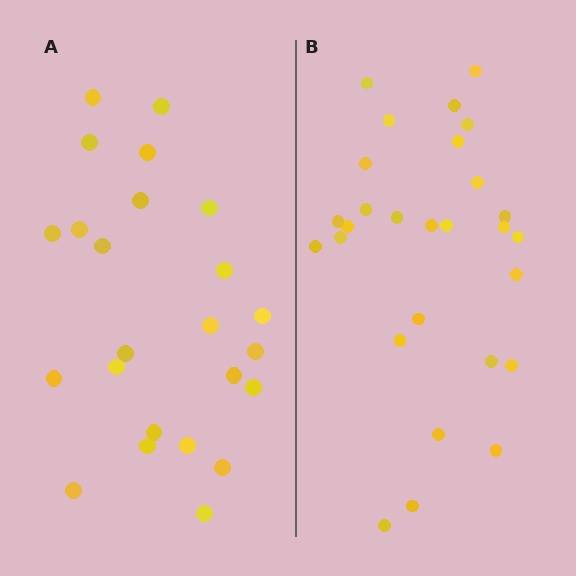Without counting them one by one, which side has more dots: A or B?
Region B (the right region) has more dots.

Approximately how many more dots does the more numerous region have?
Region B has about 4 more dots than region A.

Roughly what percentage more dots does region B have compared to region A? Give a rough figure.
About 15% more.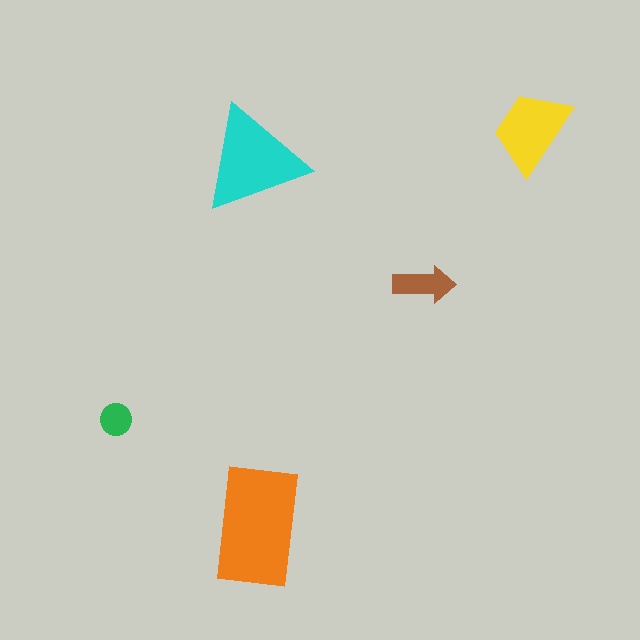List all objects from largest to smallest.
The orange rectangle, the cyan triangle, the yellow trapezoid, the brown arrow, the green circle.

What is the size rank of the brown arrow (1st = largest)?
4th.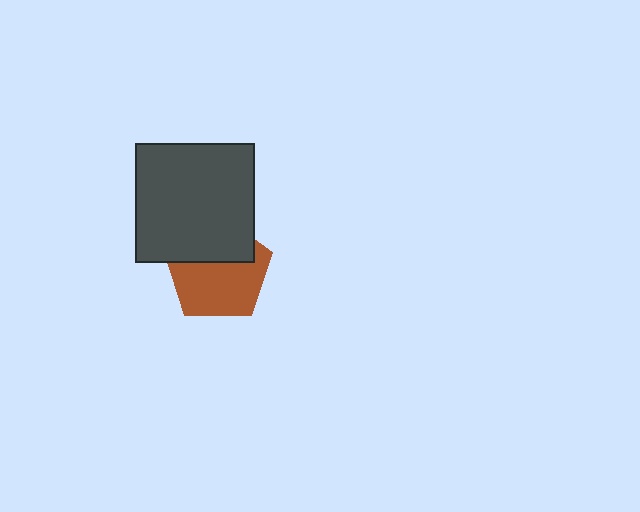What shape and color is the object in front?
The object in front is a dark gray square.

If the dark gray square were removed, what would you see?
You would see the complete brown pentagon.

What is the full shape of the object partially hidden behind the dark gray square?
The partially hidden object is a brown pentagon.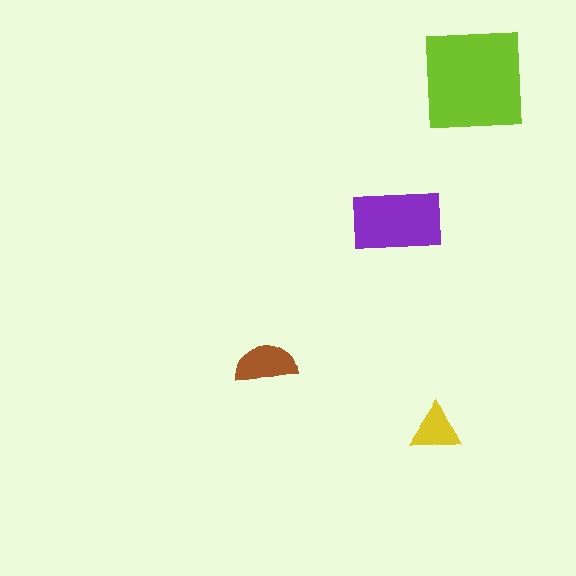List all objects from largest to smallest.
The lime square, the purple rectangle, the brown semicircle, the yellow triangle.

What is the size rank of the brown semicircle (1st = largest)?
3rd.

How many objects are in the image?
There are 4 objects in the image.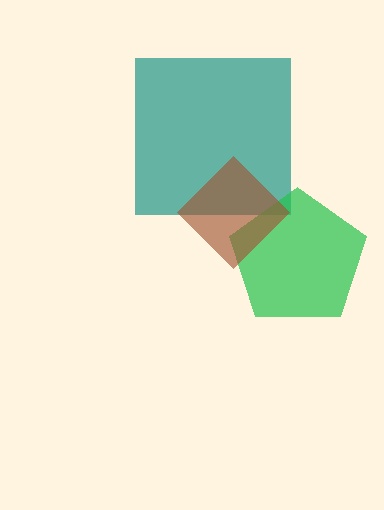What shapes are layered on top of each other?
The layered shapes are: a teal square, a green pentagon, a brown diamond.